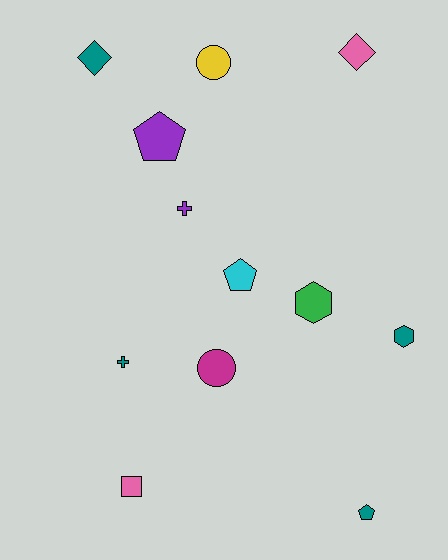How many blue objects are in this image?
There are no blue objects.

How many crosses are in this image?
There are 2 crosses.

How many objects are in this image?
There are 12 objects.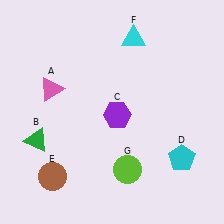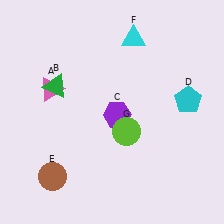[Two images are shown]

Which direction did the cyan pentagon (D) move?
The cyan pentagon (D) moved up.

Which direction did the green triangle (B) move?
The green triangle (B) moved up.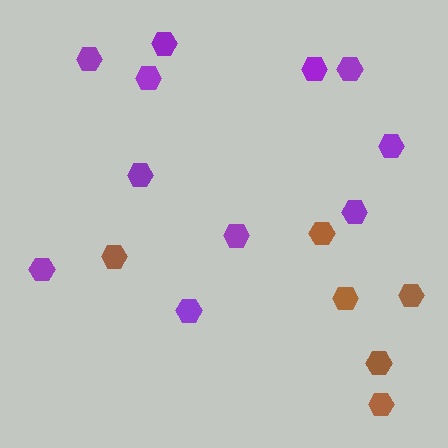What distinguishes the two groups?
There are 2 groups: one group of brown hexagons (6) and one group of purple hexagons (11).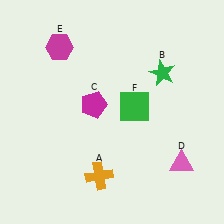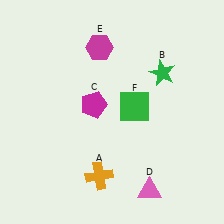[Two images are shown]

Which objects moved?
The objects that moved are: the pink triangle (D), the magenta hexagon (E).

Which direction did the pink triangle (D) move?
The pink triangle (D) moved left.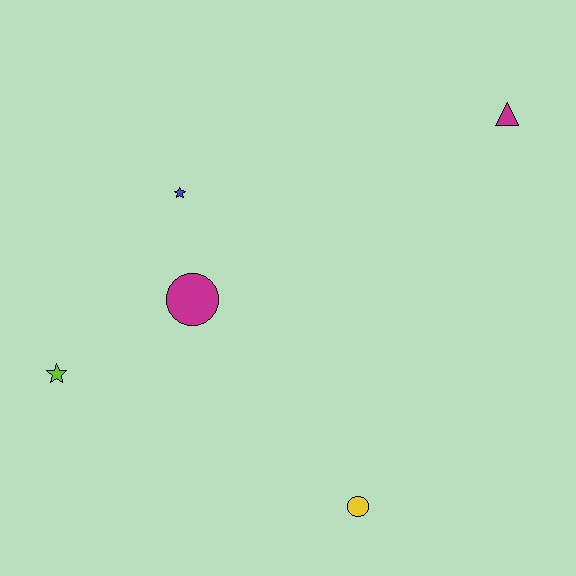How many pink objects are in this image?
There are no pink objects.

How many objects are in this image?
There are 5 objects.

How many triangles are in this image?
There is 1 triangle.